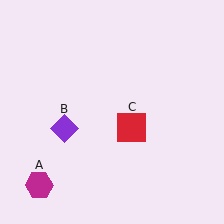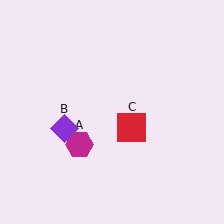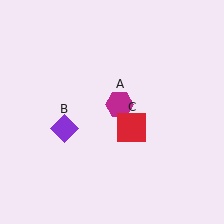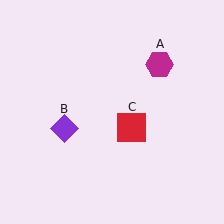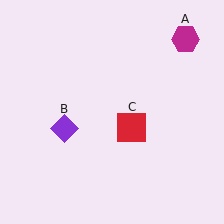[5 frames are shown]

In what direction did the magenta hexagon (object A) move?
The magenta hexagon (object A) moved up and to the right.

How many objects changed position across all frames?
1 object changed position: magenta hexagon (object A).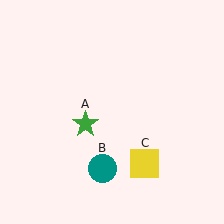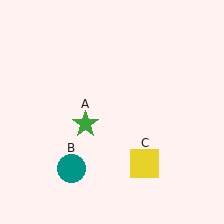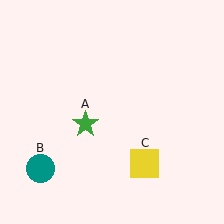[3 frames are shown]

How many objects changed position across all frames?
1 object changed position: teal circle (object B).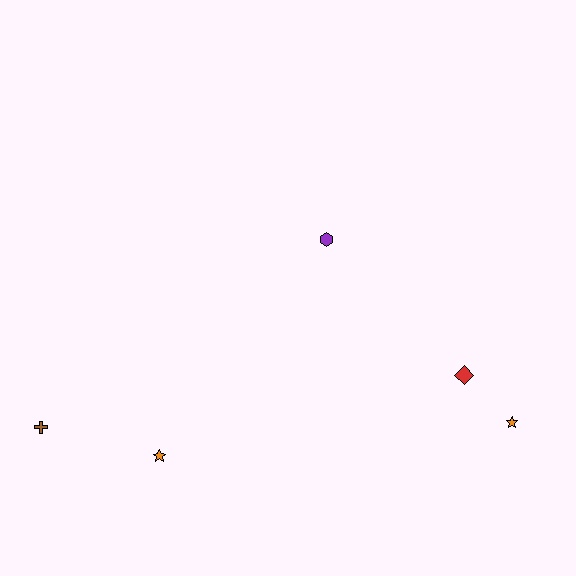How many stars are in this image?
There are 2 stars.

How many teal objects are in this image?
There are no teal objects.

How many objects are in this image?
There are 5 objects.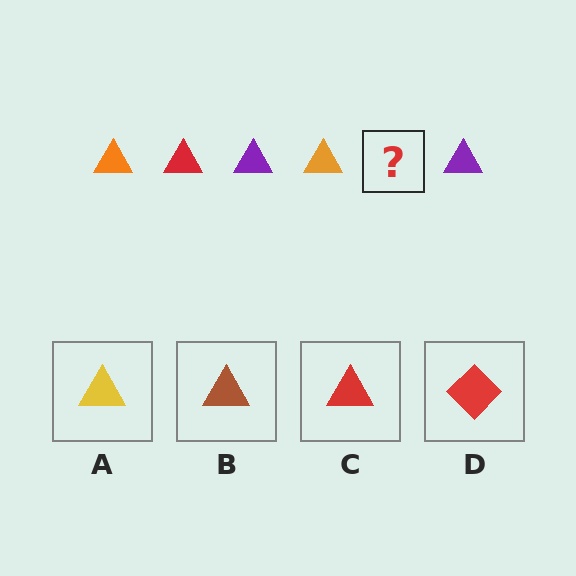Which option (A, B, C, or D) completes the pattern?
C.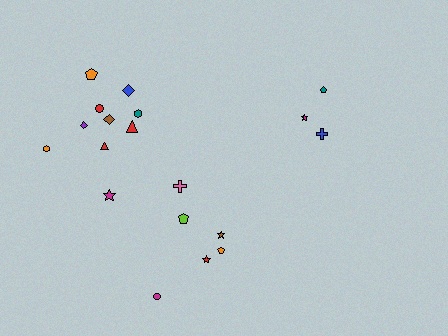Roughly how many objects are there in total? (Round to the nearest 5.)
Roughly 20 objects in total.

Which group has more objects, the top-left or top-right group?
The top-left group.